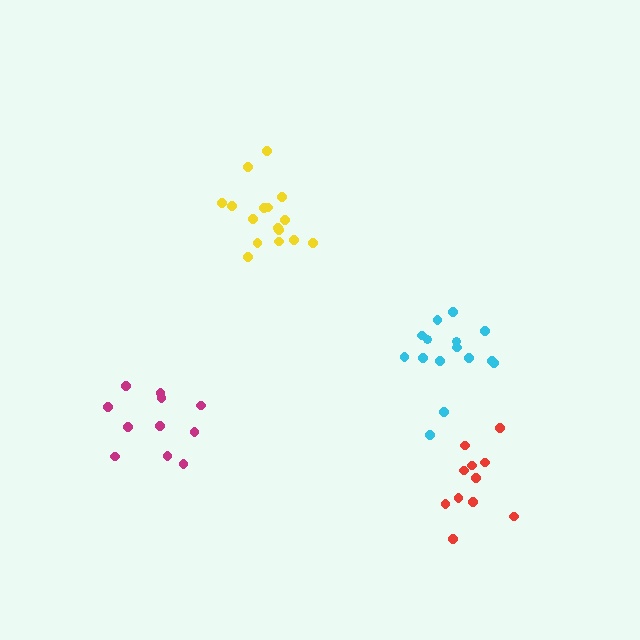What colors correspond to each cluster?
The clusters are colored: red, cyan, yellow, magenta.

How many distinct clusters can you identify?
There are 4 distinct clusters.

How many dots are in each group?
Group 1: 11 dots, Group 2: 15 dots, Group 3: 16 dots, Group 4: 11 dots (53 total).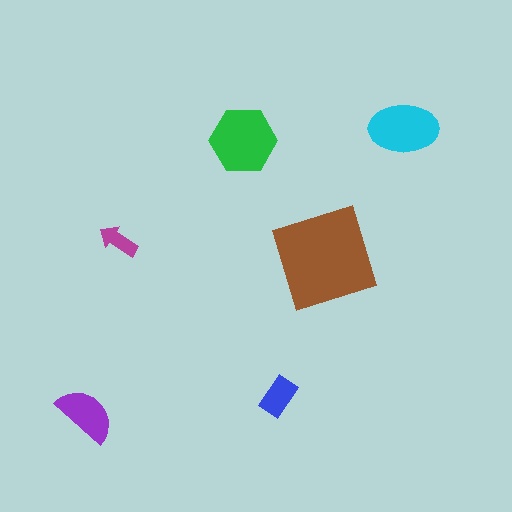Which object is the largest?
The brown diamond.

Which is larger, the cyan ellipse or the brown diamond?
The brown diamond.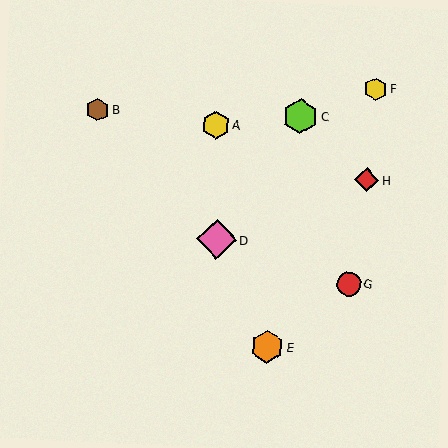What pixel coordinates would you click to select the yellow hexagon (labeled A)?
Click at (216, 125) to select the yellow hexagon A.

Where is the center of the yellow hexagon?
The center of the yellow hexagon is at (216, 125).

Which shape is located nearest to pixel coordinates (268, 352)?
The orange hexagon (labeled E) at (267, 347) is nearest to that location.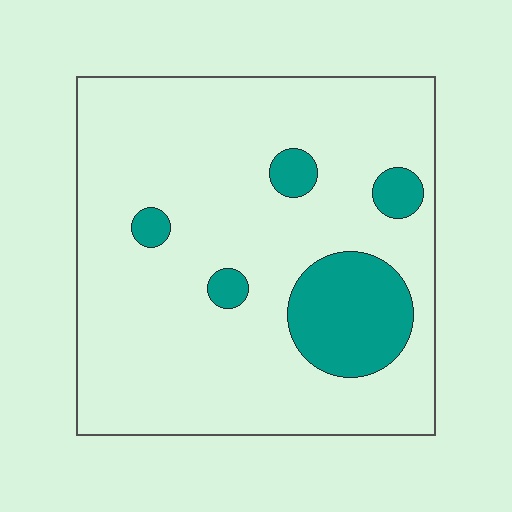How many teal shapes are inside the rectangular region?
5.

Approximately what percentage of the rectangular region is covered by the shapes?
Approximately 15%.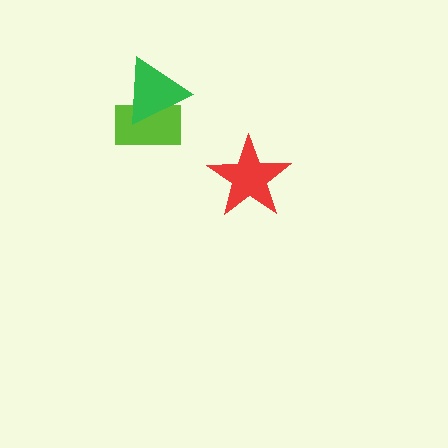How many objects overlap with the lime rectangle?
1 object overlaps with the lime rectangle.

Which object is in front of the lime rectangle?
The green triangle is in front of the lime rectangle.